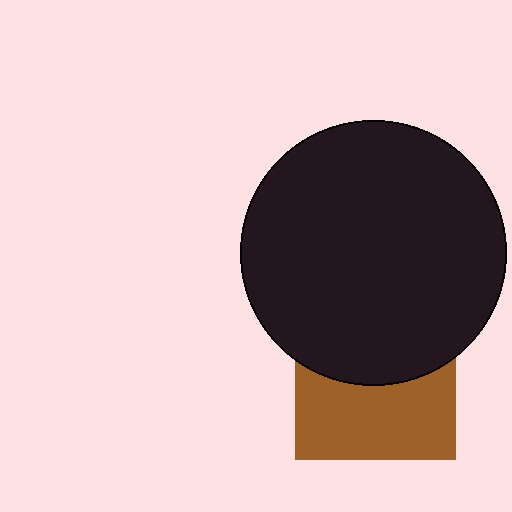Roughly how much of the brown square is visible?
About half of it is visible (roughly 51%).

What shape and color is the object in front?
The object in front is a black circle.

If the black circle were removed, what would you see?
You would see the complete brown square.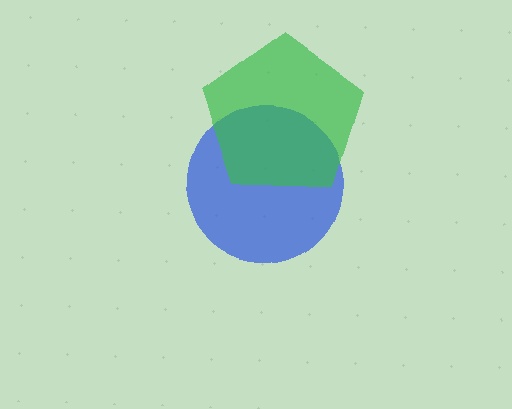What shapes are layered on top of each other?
The layered shapes are: a blue circle, a green pentagon.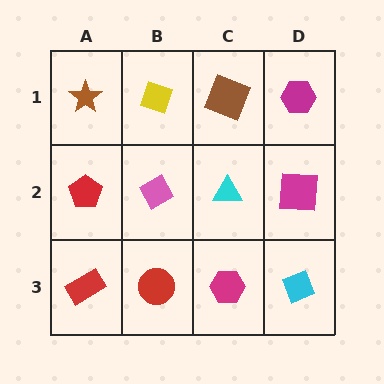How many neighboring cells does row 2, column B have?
4.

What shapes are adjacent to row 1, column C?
A cyan triangle (row 2, column C), a yellow diamond (row 1, column B), a magenta hexagon (row 1, column D).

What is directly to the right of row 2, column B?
A cyan triangle.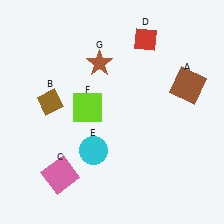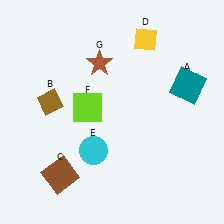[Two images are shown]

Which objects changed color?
A changed from brown to teal. C changed from pink to brown. D changed from red to yellow.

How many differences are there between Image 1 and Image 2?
There are 3 differences between the two images.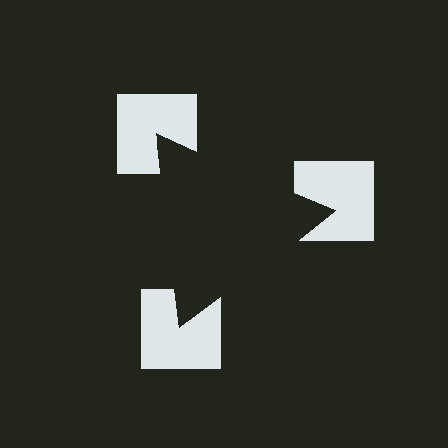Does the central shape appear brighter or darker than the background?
It typically appears slightly darker than the background, even though no actual brightness change is drawn.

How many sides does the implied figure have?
3 sides.